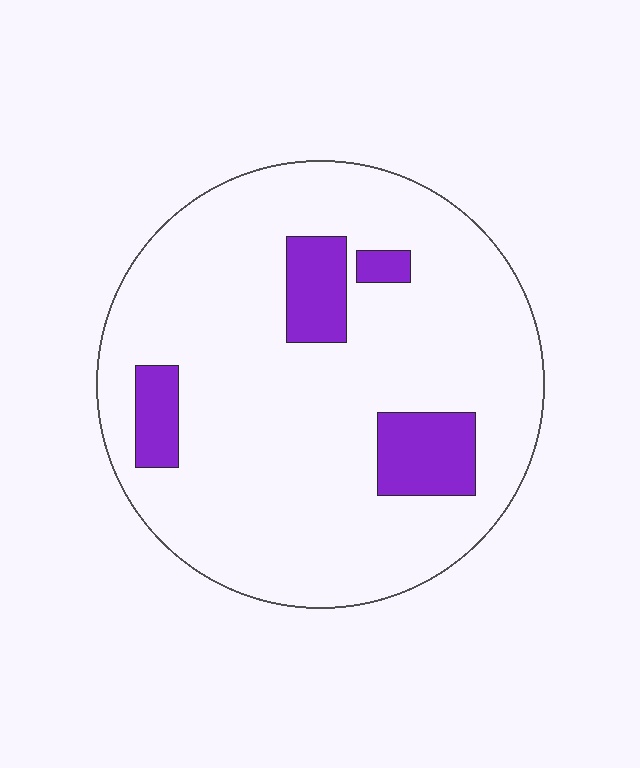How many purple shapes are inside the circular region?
4.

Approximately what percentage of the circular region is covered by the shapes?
Approximately 15%.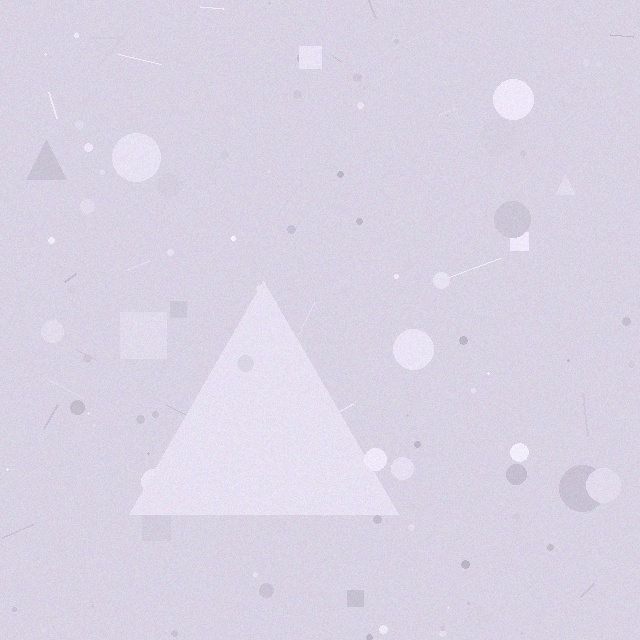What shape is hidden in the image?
A triangle is hidden in the image.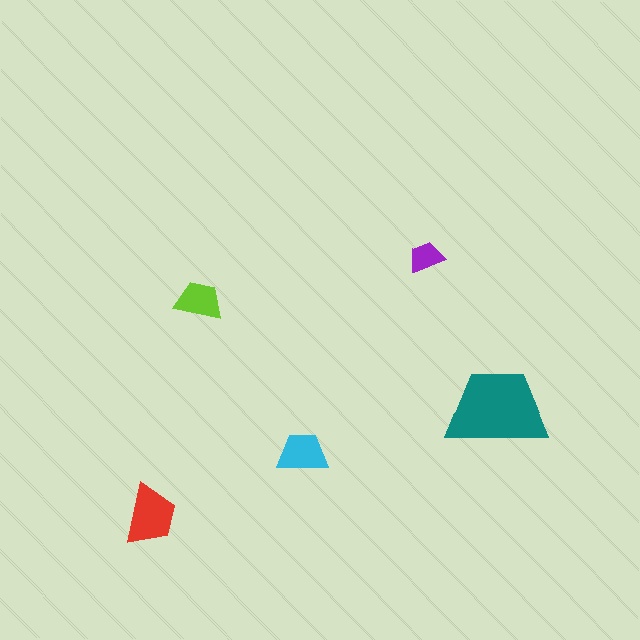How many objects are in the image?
There are 5 objects in the image.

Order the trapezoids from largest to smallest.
the teal one, the red one, the cyan one, the lime one, the purple one.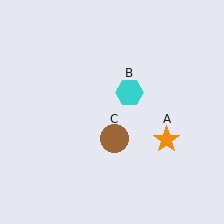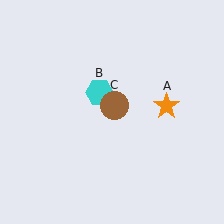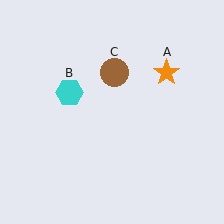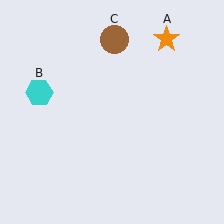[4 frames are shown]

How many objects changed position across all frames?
3 objects changed position: orange star (object A), cyan hexagon (object B), brown circle (object C).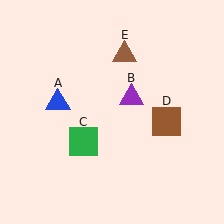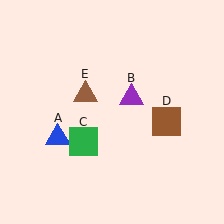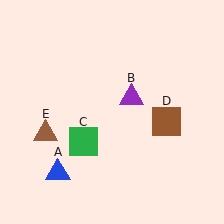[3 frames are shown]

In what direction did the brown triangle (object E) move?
The brown triangle (object E) moved down and to the left.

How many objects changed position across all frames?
2 objects changed position: blue triangle (object A), brown triangle (object E).